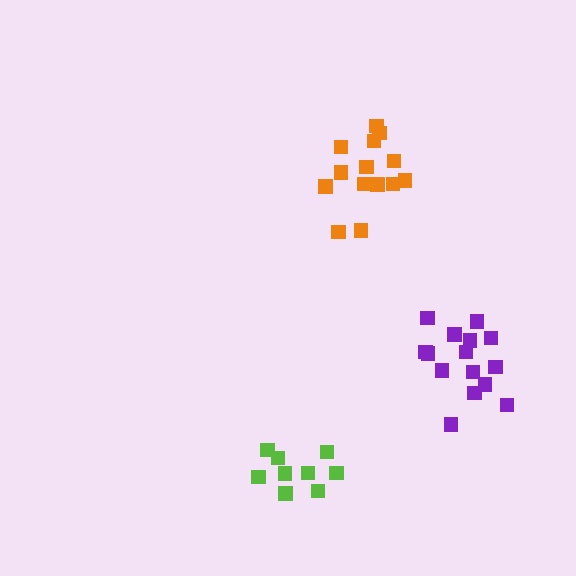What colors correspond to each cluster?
The clusters are colored: orange, purple, lime.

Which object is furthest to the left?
The lime cluster is leftmost.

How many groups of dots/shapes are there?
There are 3 groups.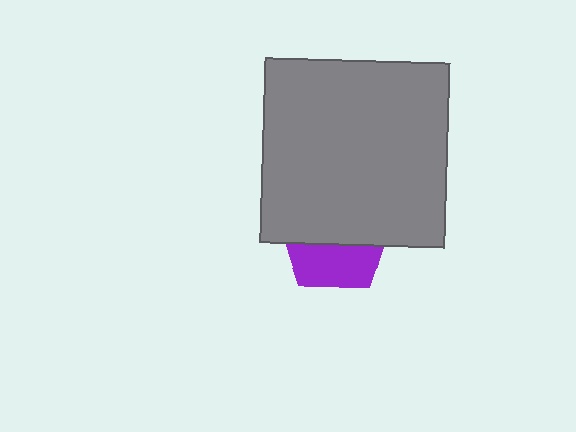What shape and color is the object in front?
The object in front is a gray square.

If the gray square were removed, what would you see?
You would see the complete purple pentagon.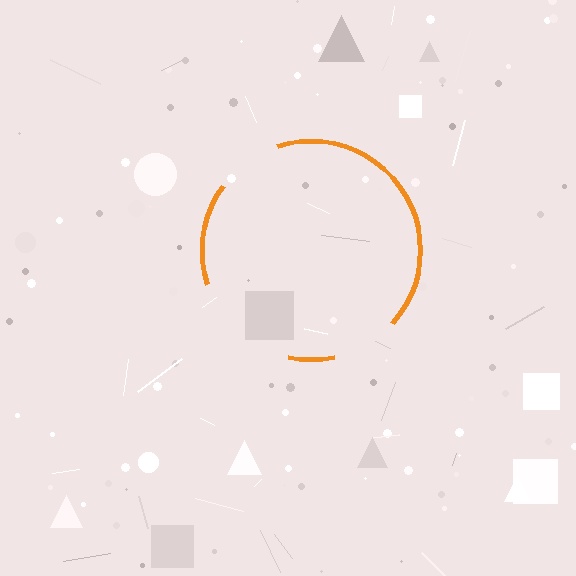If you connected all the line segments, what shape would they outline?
They would outline a circle.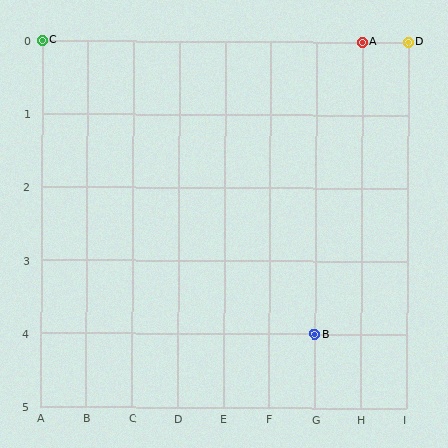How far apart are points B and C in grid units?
Points B and C are 6 columns and 4 rows apart (about 7.2 grid units diagonally).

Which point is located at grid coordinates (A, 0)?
Point C is at (A, 0).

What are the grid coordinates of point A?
Point A is at grid coordinates (H, 0).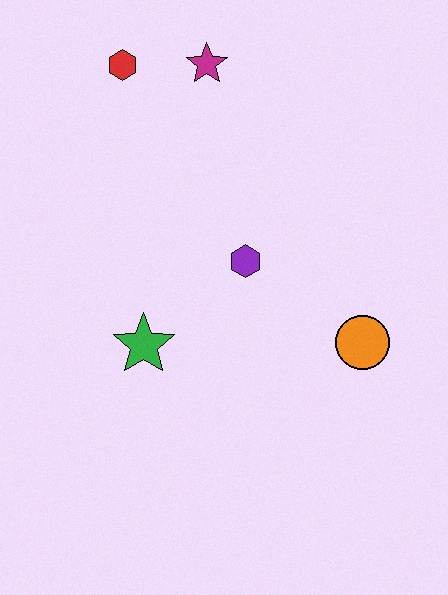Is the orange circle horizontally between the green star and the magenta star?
No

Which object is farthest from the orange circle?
The red hexagon is farthest from the orange circle.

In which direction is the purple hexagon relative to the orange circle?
The purple hexagon is to the left of the orange circle.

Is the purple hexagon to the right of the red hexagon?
Yes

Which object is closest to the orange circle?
The purple hexagon is closest to the orange circle.